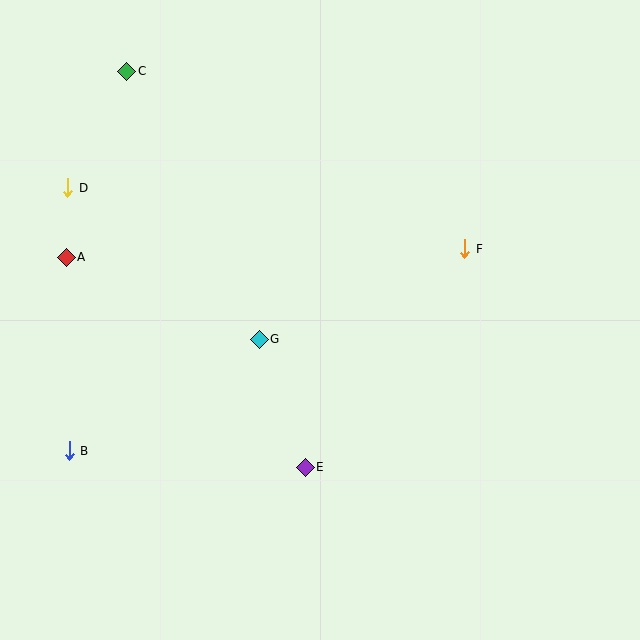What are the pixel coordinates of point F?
Point F is at (465, 249).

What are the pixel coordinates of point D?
Point D is at (68, 188).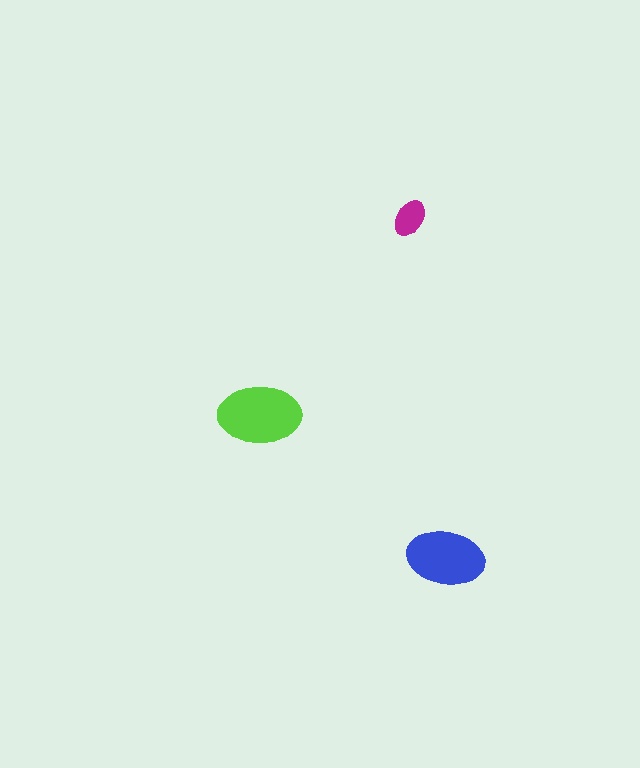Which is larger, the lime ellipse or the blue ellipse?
The lime one.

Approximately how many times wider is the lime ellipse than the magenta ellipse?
About 2 times wider.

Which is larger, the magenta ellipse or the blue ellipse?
The blue one.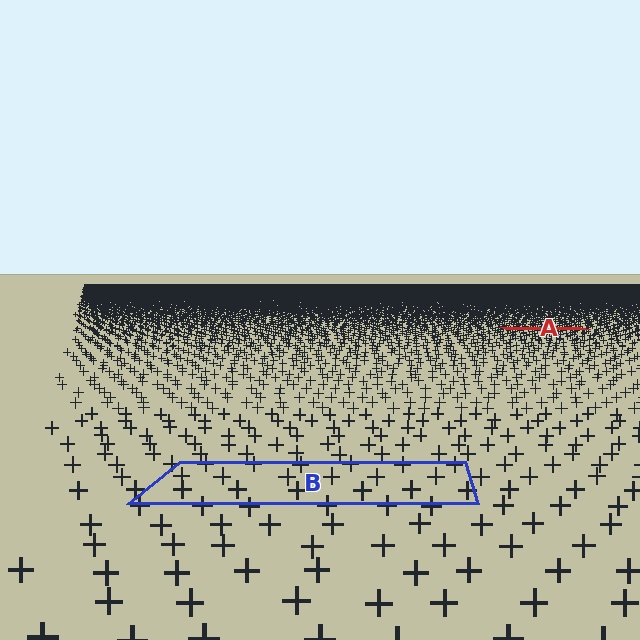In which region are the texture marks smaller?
The texture marks are smaller in region A, because it is farther away.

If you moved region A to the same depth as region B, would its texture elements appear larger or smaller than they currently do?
They would appear larger. At a closer depth, the same texture elements are projected at a bigger on-screen size.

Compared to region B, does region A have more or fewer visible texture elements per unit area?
Region A has more texture elements per unit area — they are packed more densely because it is farther away.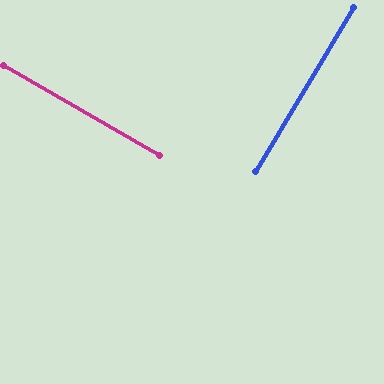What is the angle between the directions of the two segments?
Approximately 89 degrees.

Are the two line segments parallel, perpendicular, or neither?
Perpendicular — they meet at approximately 89°.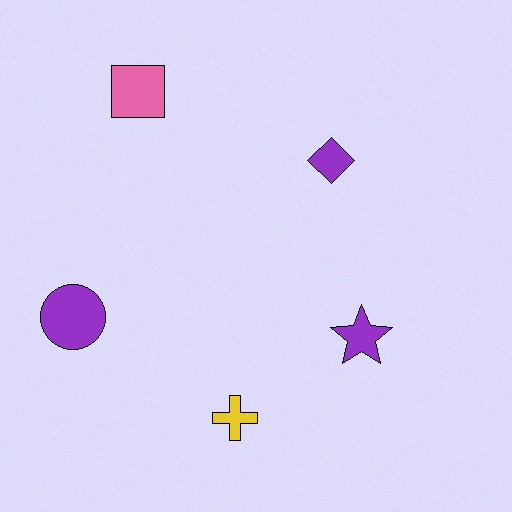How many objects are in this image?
There are 5 objects.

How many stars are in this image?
There is 1 star.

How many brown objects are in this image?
There are no brown objects.